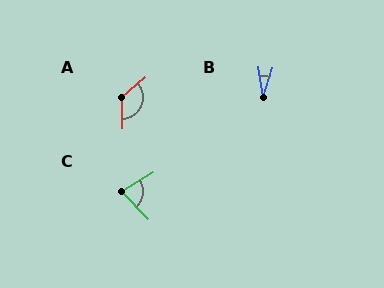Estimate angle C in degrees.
Approximately 76 degrees.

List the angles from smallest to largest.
B (26°), C (76°), A (129°).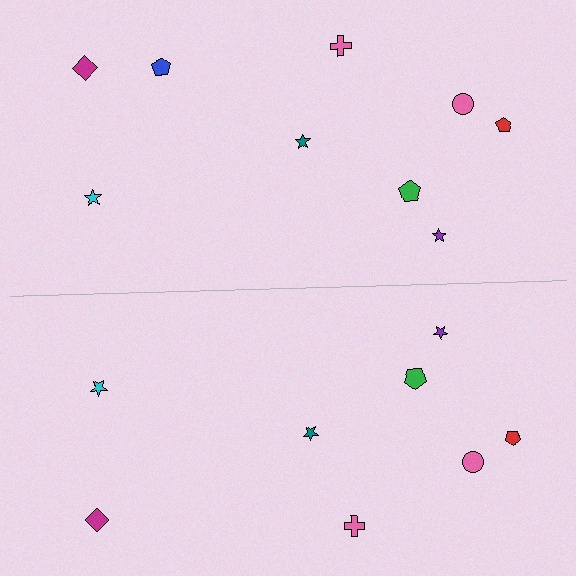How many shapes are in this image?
There are 17 shapes in this image.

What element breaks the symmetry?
A blue pentagon is missing from the bottom side.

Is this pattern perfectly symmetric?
No, the pattern is not perfectly symmetric. A blue pentagon is missing from the bottom side.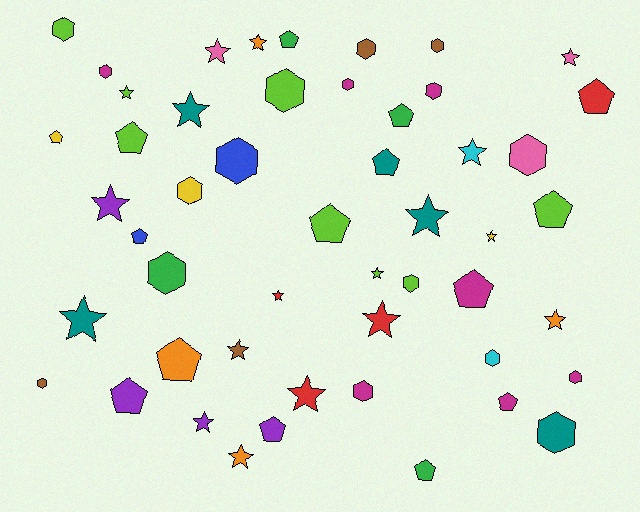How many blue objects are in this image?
There are 2 blue objects.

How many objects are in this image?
There are 50 objects.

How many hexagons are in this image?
There are 17 hexagons.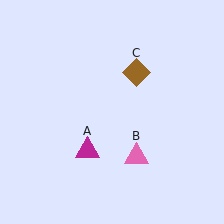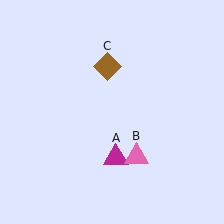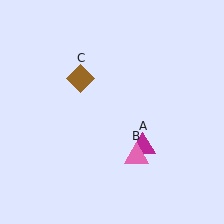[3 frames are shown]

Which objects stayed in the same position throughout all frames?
Pink triangle (object B) remained stationary.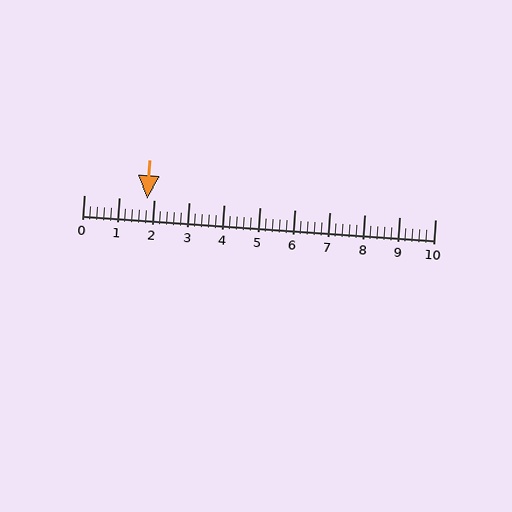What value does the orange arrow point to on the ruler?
The orange arrow points to approximately 1.8.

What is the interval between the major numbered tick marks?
The major tick marks are spaced 1 units apart.